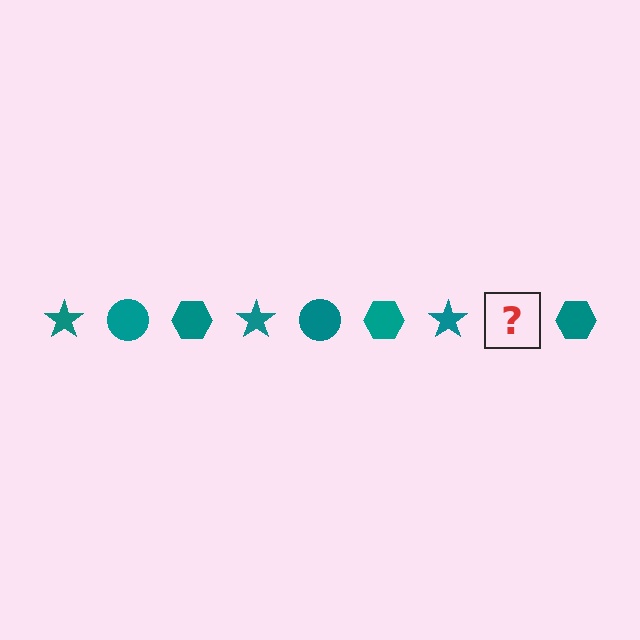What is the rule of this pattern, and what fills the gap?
The rule is that the pattern cycles through star, circle, hexagon shapes in teal. The gap should be filled with a teal circle.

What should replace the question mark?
The question mark should be replaced with a teal circle.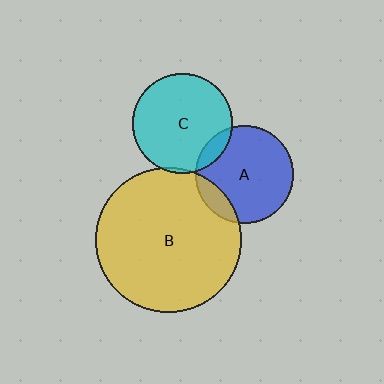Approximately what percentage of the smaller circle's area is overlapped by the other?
Approximately 10%.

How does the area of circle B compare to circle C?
Approximately 2.1 times.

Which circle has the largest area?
Circle B (yellow).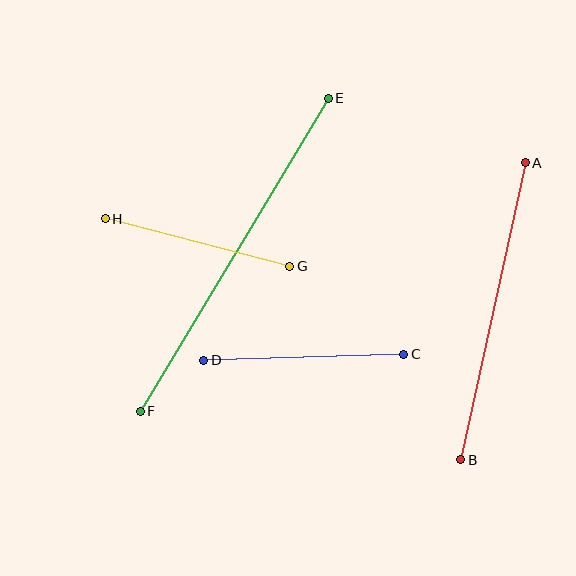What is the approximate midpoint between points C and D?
The midpoint is at approximately (304, 357) pixels.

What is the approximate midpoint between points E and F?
The midpoint is at approximately (234, 255) pixels.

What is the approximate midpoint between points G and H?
The midpoint is at approximately (198, 243) pixels.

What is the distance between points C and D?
The distance is approximately 200 pixels.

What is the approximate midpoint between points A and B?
The midpoint is at approximately (493, 311) pixels.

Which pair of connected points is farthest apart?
Points E and F are farthest apart.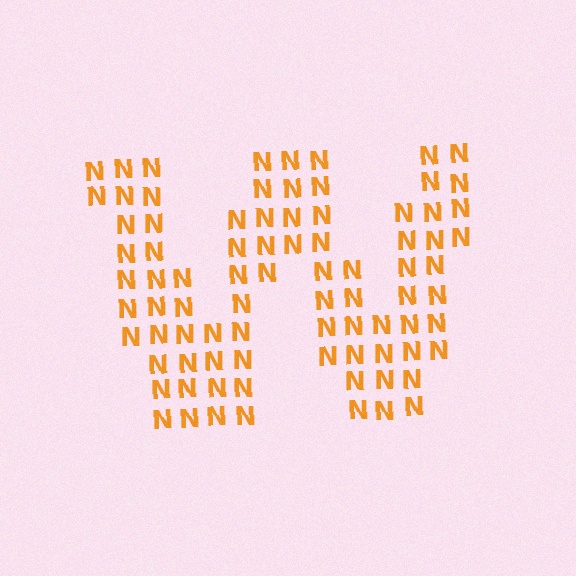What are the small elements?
The small elements are letter N's.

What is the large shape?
The large shape is the letter W.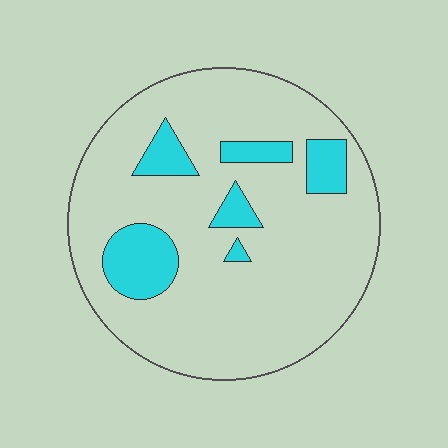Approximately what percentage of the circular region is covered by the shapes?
Approximately 15%.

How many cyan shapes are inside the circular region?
6.